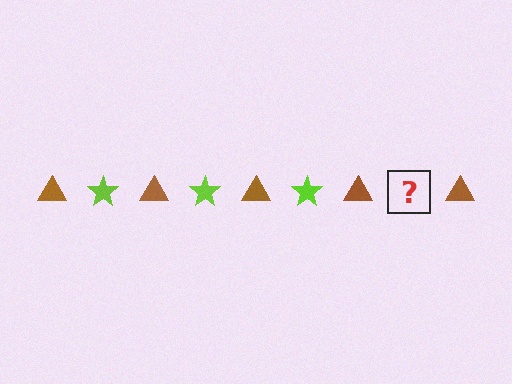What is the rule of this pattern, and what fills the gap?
The rule is that the pattern alternates between brown triangle and lime star. The gap should be filled with a lime star.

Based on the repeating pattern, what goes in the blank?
The blank should be a lime star.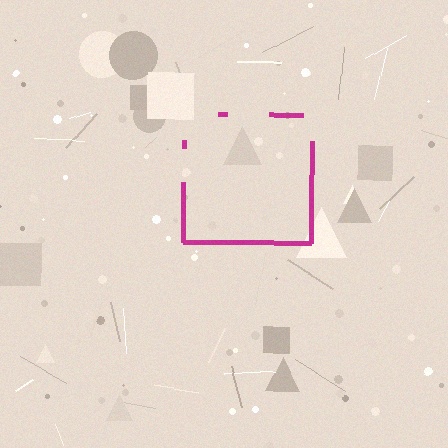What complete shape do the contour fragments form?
The contour fragments form a square.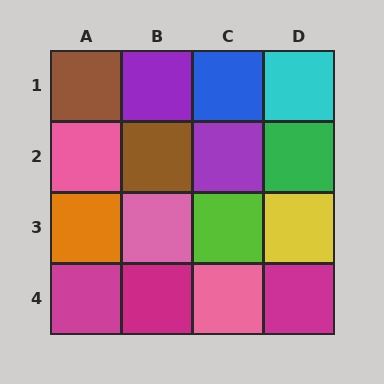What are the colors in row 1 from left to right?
Brown, purple, blue, cyan.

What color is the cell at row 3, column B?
Pink.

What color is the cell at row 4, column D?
Magenta.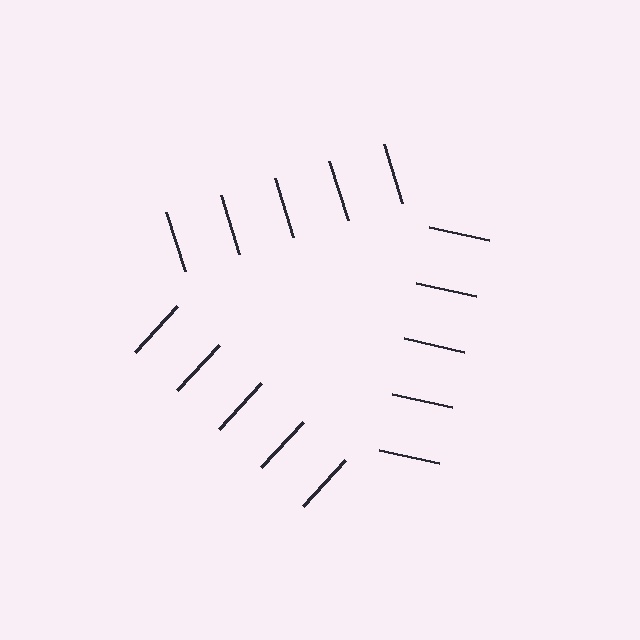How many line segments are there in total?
15 — 5 along each of the 3 edges.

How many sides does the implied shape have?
3 sides — the line-ends trace a triangle.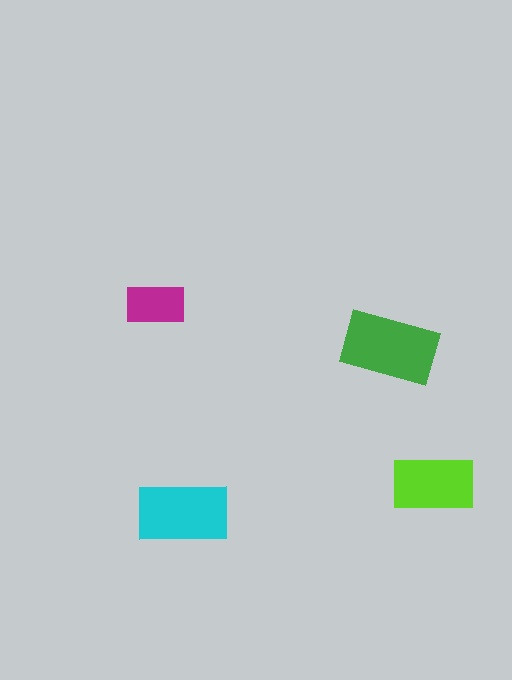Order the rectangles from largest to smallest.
the green one, the cyan one, the lime one, the magenta one.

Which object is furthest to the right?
The lime rectangle is rightmost.